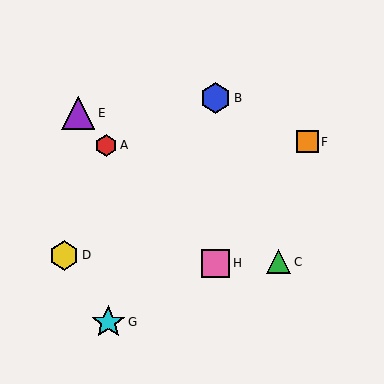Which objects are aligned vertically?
Objects B, H are aligned vertically.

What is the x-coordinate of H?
Object H is at x≈216.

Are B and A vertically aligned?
No, B is at x≈216 and A is at x≈106.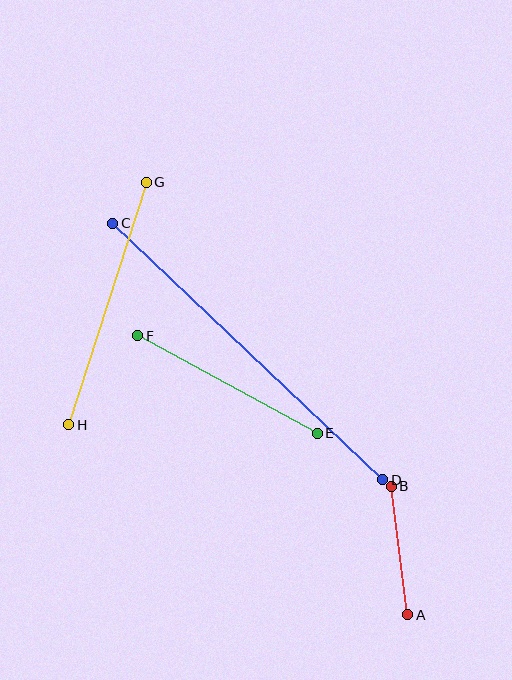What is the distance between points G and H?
The distance is approximately 254 pixels.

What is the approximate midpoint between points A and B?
The midpoint is at approximately (400, 551) pixels.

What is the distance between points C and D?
The distance is approximately 373 pixels.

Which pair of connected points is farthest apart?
Points C and D are farthest apart.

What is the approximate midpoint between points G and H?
The midpoint is at approximately (107, 304) pixels.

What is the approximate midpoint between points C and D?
The midpoint is at approximately (248, 352) pixels.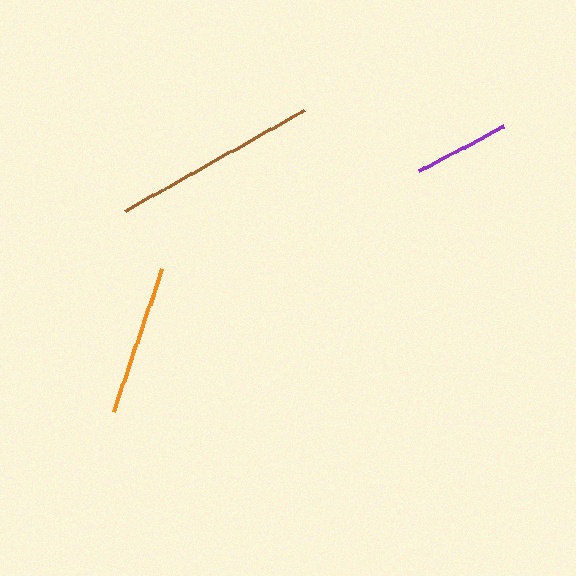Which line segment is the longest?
The brown line is the longest at approximately 205 pixels.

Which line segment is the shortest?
The purple line is the shortest at approximately 97 pixels.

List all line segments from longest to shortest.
From longest to shortest: brown, orange, purple.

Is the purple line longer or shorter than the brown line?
The brown line is longer than the purple line.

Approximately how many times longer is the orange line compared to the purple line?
The orange line is approximately 1.6 times the length of the purple line.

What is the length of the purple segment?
The purple segment is approximately 97 pixels long.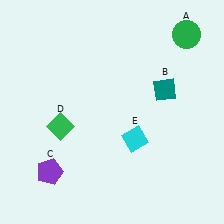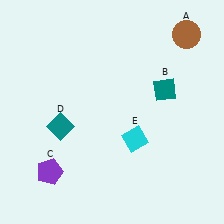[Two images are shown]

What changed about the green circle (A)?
In Image 1, A is green. In Image 2, it changed to brown.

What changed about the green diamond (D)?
In Image 1, D is green. In Image 2, it changed to teal.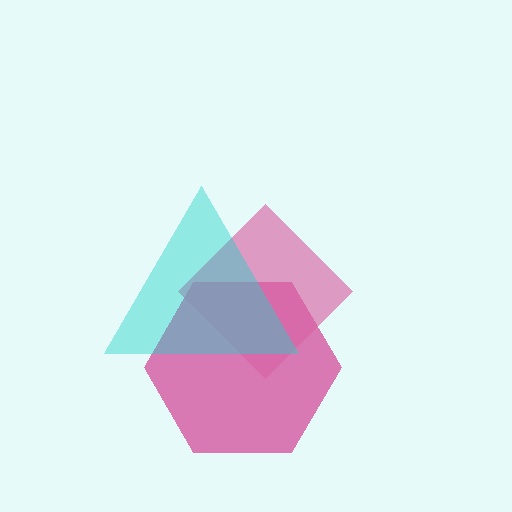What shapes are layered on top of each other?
The layered shapes are: a magenta hexagon, a pink diamond, a cyan triangle.